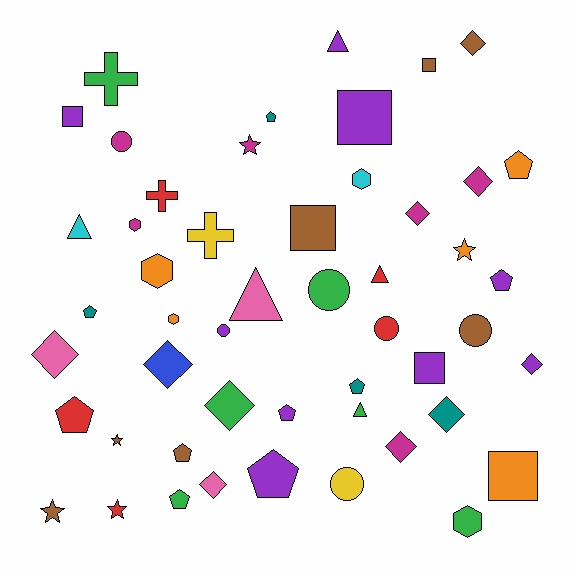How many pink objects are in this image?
There are 3 pink objects.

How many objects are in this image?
There are 50 objects.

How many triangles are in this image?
There are 5 triangles.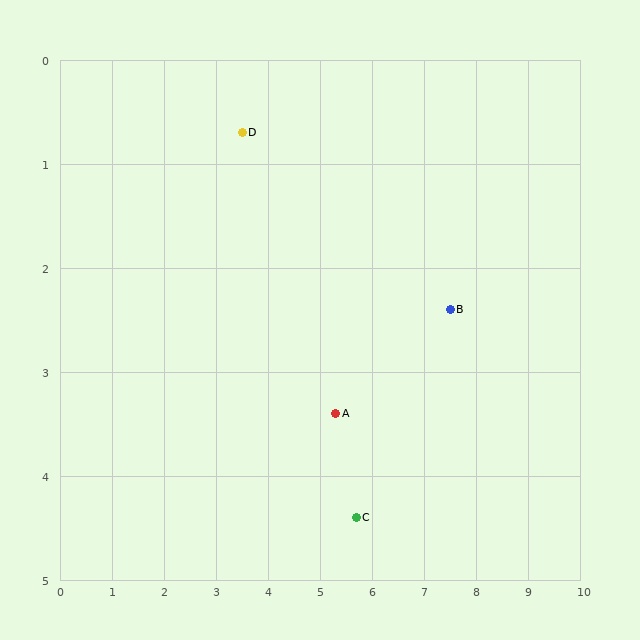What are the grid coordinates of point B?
Point B is at approximately (7.5, 2.4).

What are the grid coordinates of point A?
Point A is at approximately (5.3, 3.4).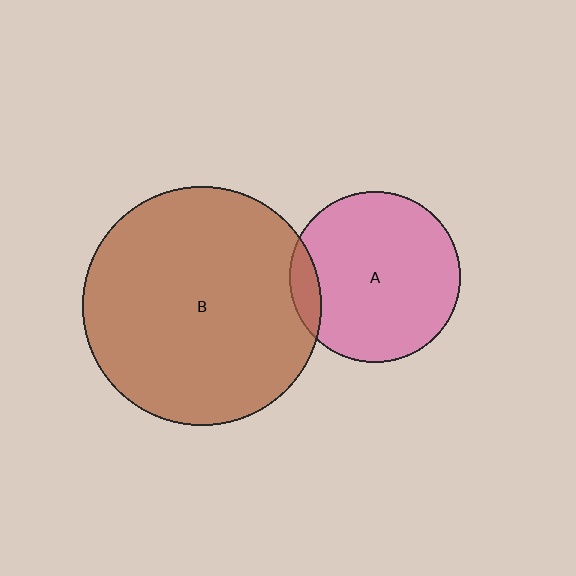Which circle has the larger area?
Circle B (brown).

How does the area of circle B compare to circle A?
Approximately 2.0 times.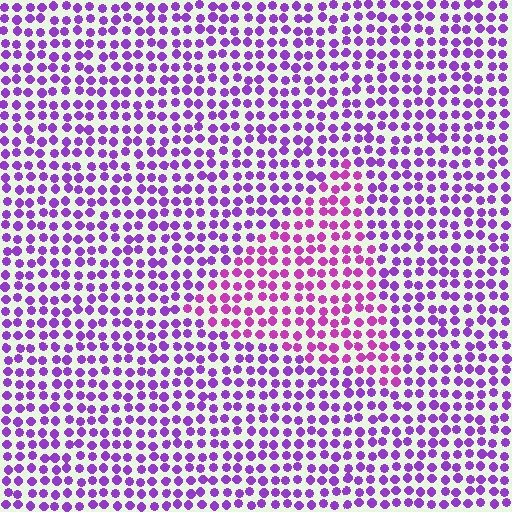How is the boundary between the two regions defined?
The boundary is defined purely by a slight shift in hue (about 29 degrees). Spacing, size, and orientation are identical on both sides.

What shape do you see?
I see a triangle.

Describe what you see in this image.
The image is filled with small purple elements in a uniform arrangement. A triangle-shaped region is visible where the elements are tinted to a slightly different hue, forming a subtle color boundary.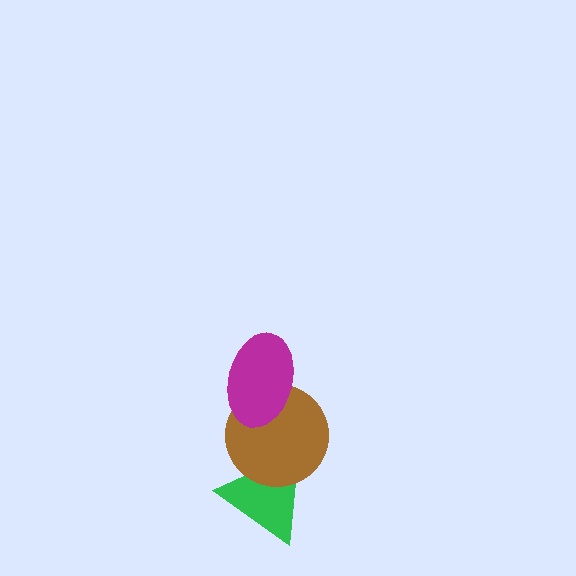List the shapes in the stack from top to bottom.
From top to bottom: the magenta ellipse, the brown circle, the green triangle.